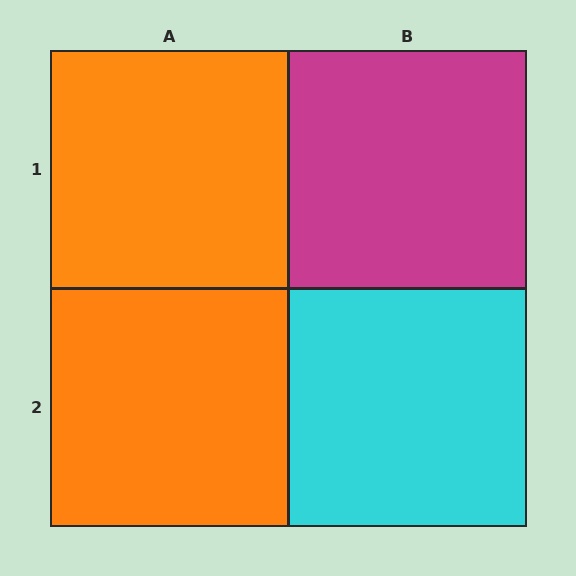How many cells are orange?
2 cells are orange.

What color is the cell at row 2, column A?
Orange.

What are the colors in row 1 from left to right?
Orange, magenta.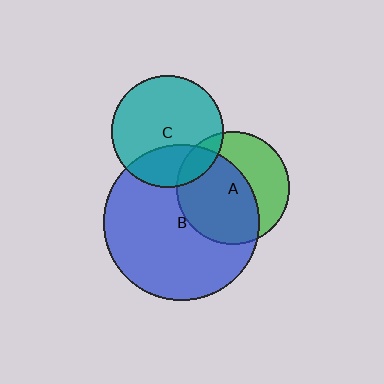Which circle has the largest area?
Circle B (blue).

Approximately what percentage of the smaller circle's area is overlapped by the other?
Approximately 30%.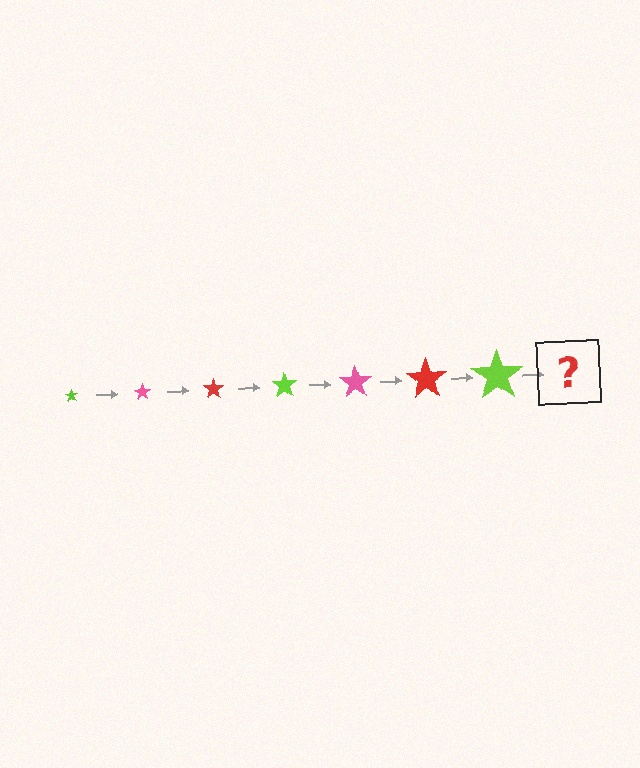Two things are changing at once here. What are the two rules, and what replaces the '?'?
The two rules are that the star grows larger each step and the color cycles through lime, pink, and red. The '?' should be a pink star, larger than the previous one.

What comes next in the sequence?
The next element should be a pink star, larger than the previous one.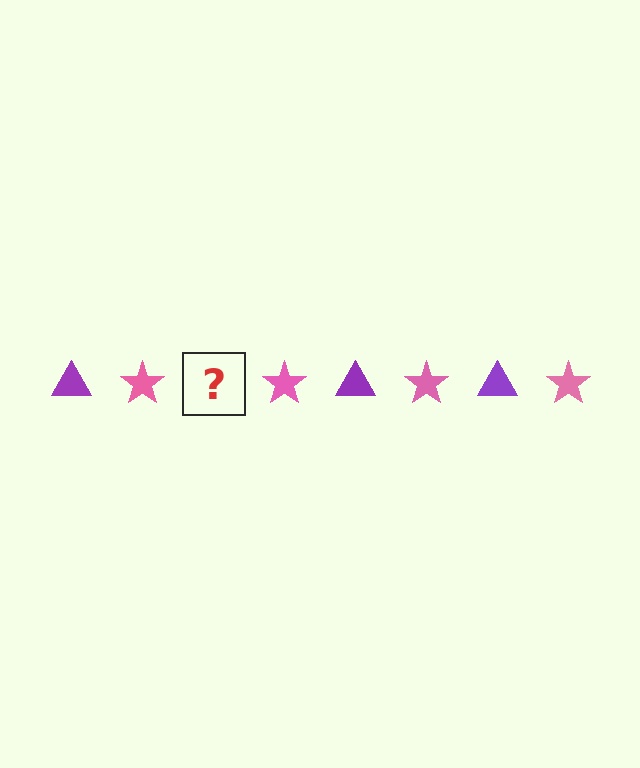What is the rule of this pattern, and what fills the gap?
The rule is that the pattern alternates between purple triangle and pink star. The gap should be filled with a purple triangle.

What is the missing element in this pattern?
The missing element is a purple triangle.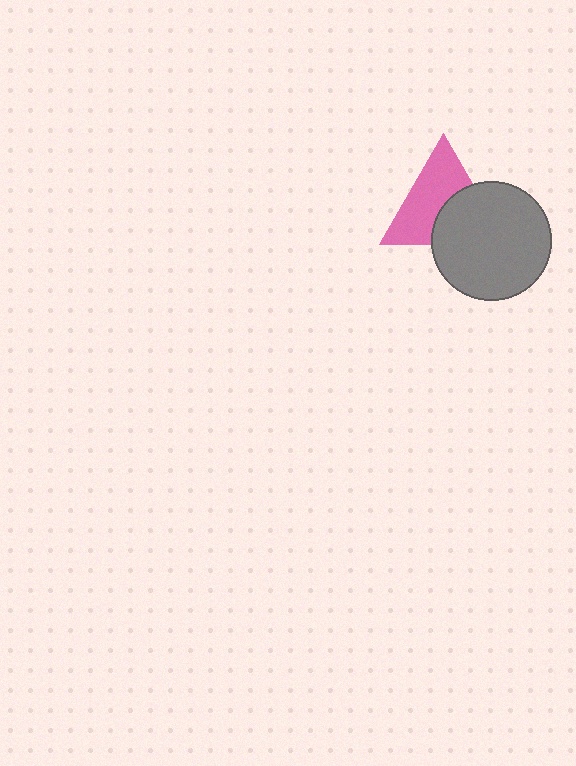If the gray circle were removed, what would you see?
You would see the complete pink triangle.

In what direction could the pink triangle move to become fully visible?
The pink triangle could move toward the upper-left. That would shift it out from behind the gray circle entirely.